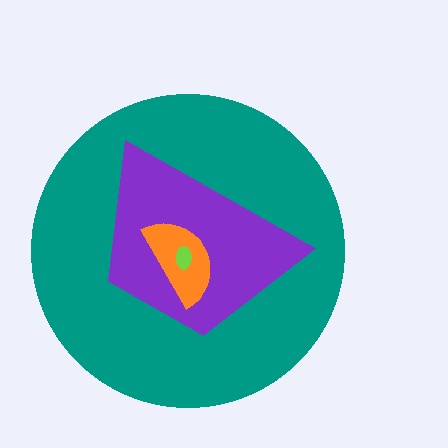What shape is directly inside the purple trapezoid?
The orange semicircle.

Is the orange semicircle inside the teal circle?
Yes.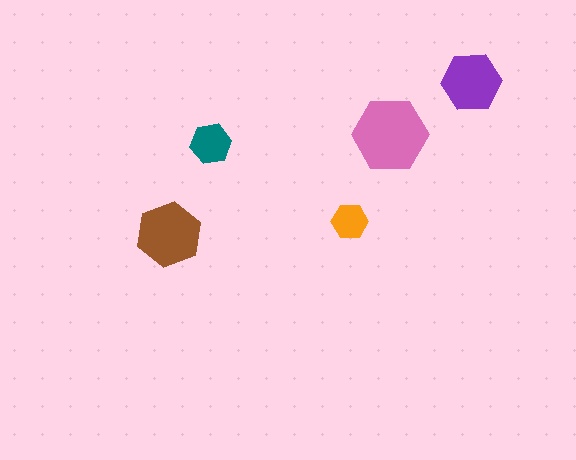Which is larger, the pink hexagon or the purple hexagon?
The pink one.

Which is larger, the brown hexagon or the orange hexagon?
The brown one.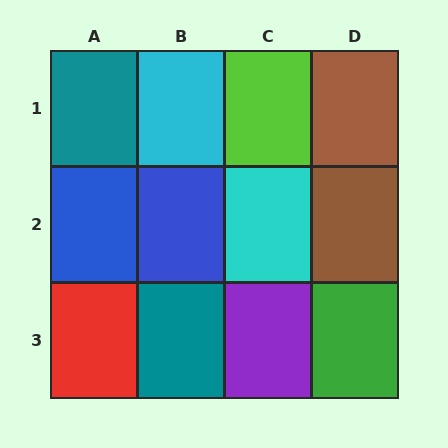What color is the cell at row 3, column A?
Red.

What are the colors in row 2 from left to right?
Blue, blue, cyan, brown.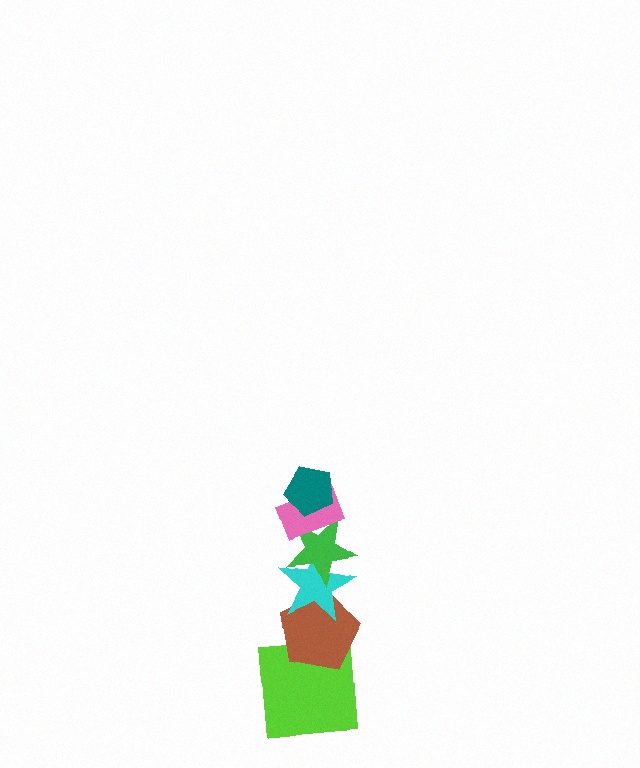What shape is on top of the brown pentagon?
The cyan star is on top of the brown pentagon.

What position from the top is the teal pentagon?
The teal pentagon is 1st from the top.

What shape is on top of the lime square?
The brown pentagon is on top of the lime square.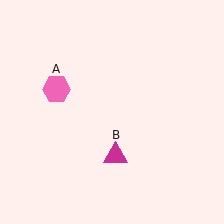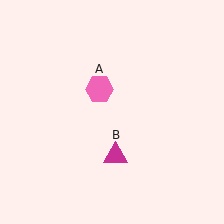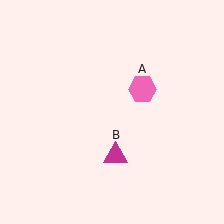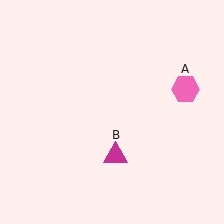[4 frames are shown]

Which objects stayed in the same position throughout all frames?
Magenta triangle (object B) remained stationary.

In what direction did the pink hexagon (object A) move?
The pink hexagon (object A) moved right.